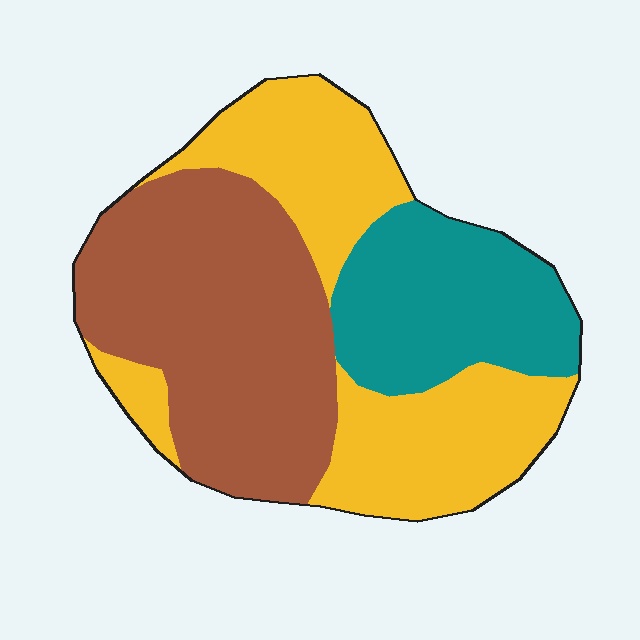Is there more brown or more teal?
Brown.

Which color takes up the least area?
Teal, at roughly 25%.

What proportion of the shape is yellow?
Yellow covers around 35% of the shape.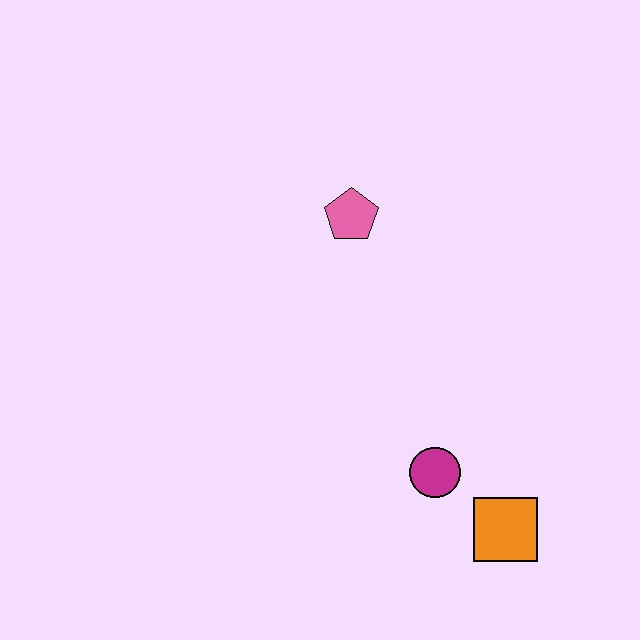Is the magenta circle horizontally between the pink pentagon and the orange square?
Yes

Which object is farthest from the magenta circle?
The pink pentagon is farthest from the magenta circle.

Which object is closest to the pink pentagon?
The magenta circle is closest to the pink pentagon.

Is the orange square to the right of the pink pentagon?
Yes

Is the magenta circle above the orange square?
Yes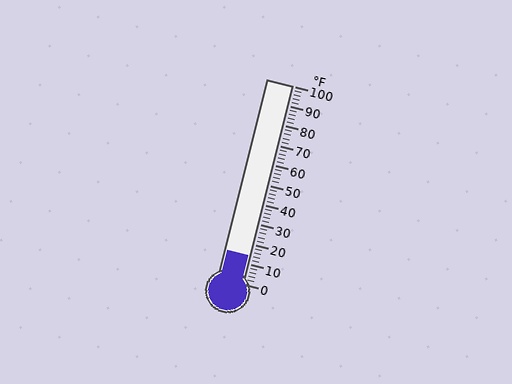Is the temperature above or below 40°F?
The temperature is below 40°F.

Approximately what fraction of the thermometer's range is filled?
The thermometer is filled to approximately 15% of its range.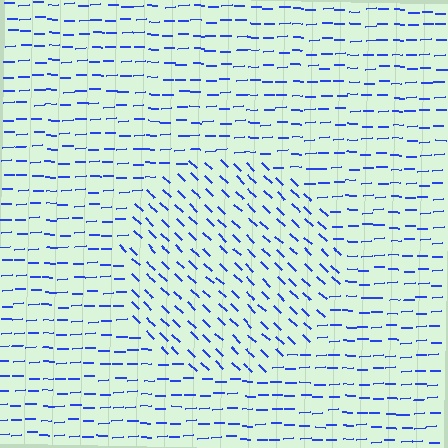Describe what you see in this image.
The image is filled with small blue line segments. A circle region in the image has lines oriented differently from the surrounding lines, creating a visible texture boundary.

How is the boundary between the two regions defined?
The boundary is defined purely by a change in line orientation (approximately 45 degrees difference). All lines are the same color and thickness.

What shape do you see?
I see a circle.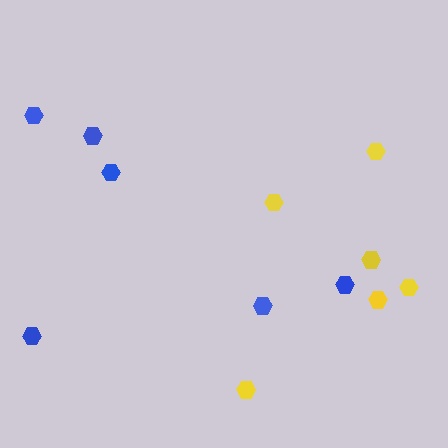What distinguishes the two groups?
There are 2 groups: one group of yellow hexagons (6) and one group of blue hexagons (6).